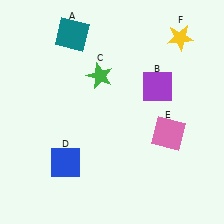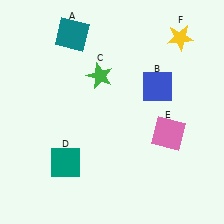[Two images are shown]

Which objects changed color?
B changed from purple to blue. D changed from blue to teal.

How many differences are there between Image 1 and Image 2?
There are 2 differences between the two images.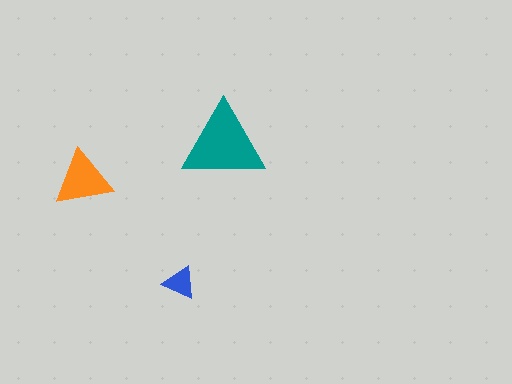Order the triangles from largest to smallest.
the teal one, the orange one, the blue one.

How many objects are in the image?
There are 3 objects in the image.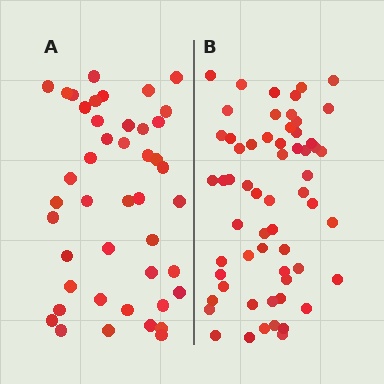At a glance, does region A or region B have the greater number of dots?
Region B (the right region) has more dots.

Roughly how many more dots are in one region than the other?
Region B has approximately 15 more dots than region A.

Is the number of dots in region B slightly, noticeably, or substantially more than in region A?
Region B has noticeably more, but not dramatically so. The ratio is roughly 1.4 to 1.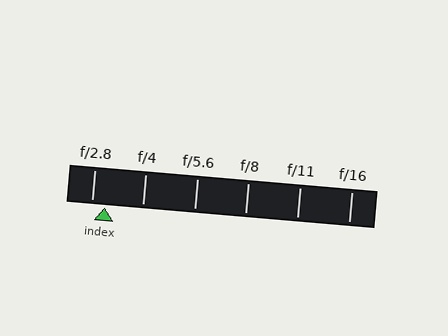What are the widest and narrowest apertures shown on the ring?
The widest aperture shown is f/2.8 and the narrowest is f/16.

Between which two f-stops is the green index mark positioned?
The index mark is between f/2.8 and f/4.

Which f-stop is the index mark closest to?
The index mark is closest to f/2.8.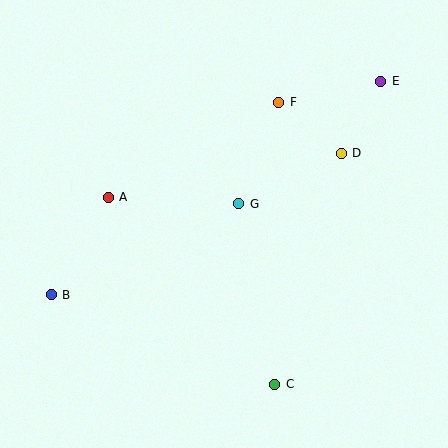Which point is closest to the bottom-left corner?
Point B is closest to the bottom-left corner.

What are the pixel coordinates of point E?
Point E is at (381, 81).